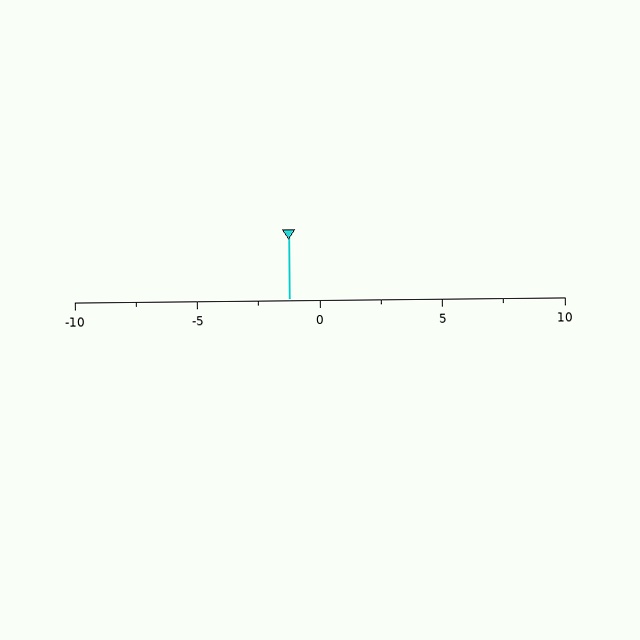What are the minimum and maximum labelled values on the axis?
The axis runs from -10 to 10.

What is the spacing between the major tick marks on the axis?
The major ticks are spaced 5 apart.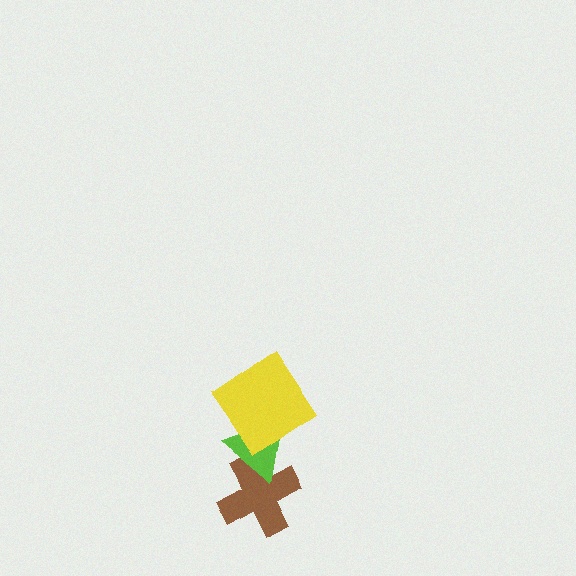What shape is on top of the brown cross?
The lime triangle is on top of the brown cross.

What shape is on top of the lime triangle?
The yellow diamond is on top of the lime triangle.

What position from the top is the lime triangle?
The lime triangle is 2nd from the top.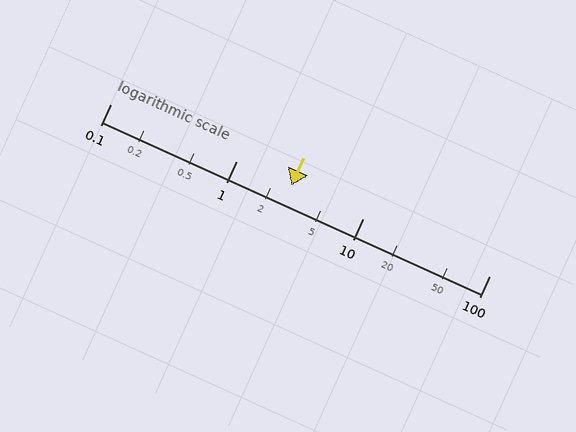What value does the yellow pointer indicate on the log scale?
The pointer indicates approximately 2.7.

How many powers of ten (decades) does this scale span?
The scale spans 3 decades, from 0.1 to 100.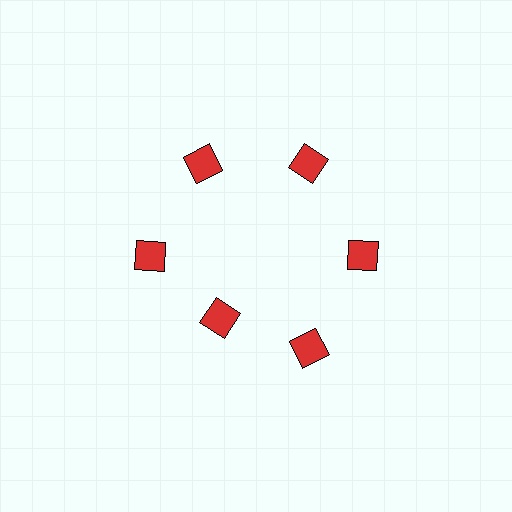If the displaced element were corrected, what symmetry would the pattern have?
It would have 6-fold rotational symmetry — the pattern would map onto itself every 60 degrees.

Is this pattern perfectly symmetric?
No. The 6 red squares are arranged in a ring, but one element near the 7 o'clock position is pulled inward toward the center, breaking the 6-fold rotational symmetry.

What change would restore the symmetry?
The symmetry would be restored by moving it outward, back onto the ring so that all 6 squares sit at equal angles and equal distance from the center.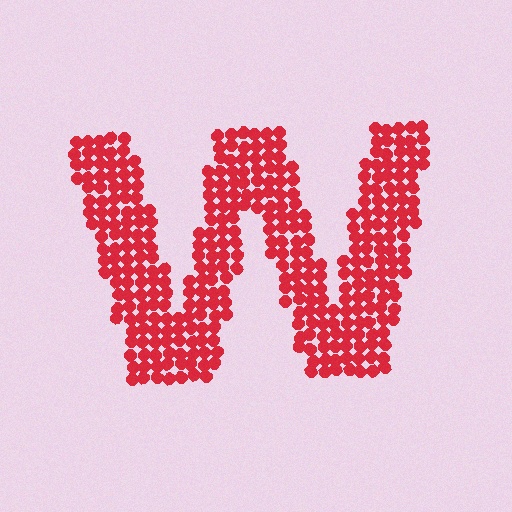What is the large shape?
The large shape is the letter W.